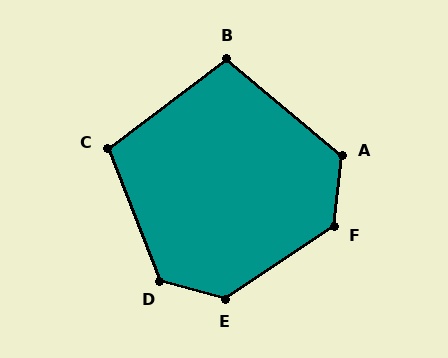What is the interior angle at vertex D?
Approximately 127 degrees (obtuse).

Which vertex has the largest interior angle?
E, at approximately 131 degrees.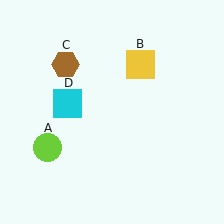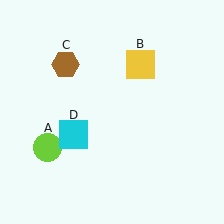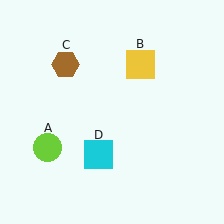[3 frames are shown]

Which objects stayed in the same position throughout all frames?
Lime circle (object A) and yellow square (object B) and brown hexagon (object C) remained stationary.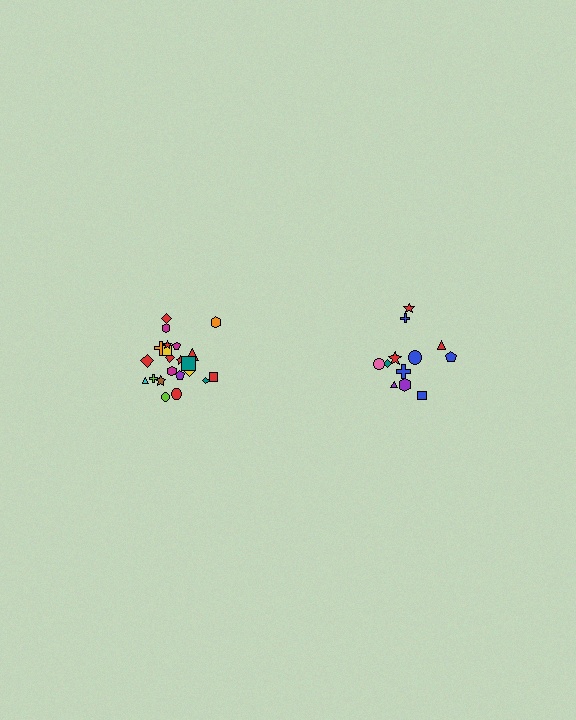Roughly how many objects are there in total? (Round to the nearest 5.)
Roughly 35 objects in total.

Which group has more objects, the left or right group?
The left group.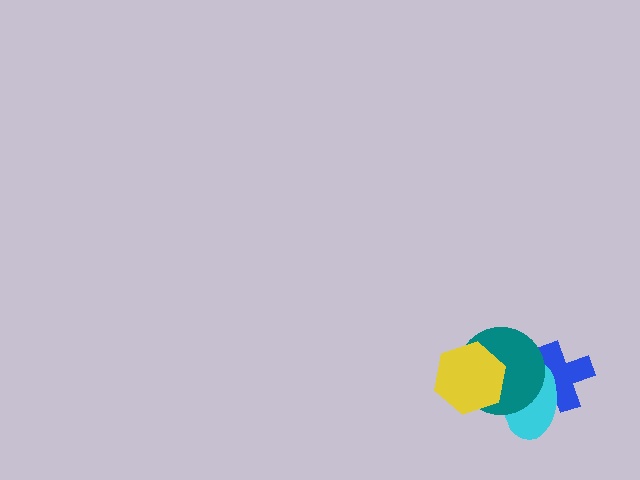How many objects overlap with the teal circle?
3 objects overlap with the teal circle.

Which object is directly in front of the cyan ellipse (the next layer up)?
The teal circle is directly in front of the cyan ellipse.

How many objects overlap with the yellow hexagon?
2 objects overlap with the yellow hexagon.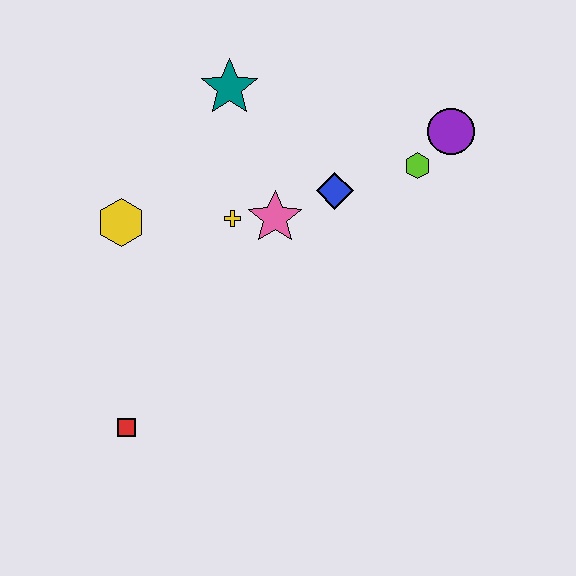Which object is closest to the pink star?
The yellow cross is closest to the pink star.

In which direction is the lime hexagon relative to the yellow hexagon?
The lime hexagon is to the right of the yellow hexagon.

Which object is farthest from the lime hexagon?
The red square is farthest from the lime hexagon.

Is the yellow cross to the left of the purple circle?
Yes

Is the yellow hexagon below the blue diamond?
Yes